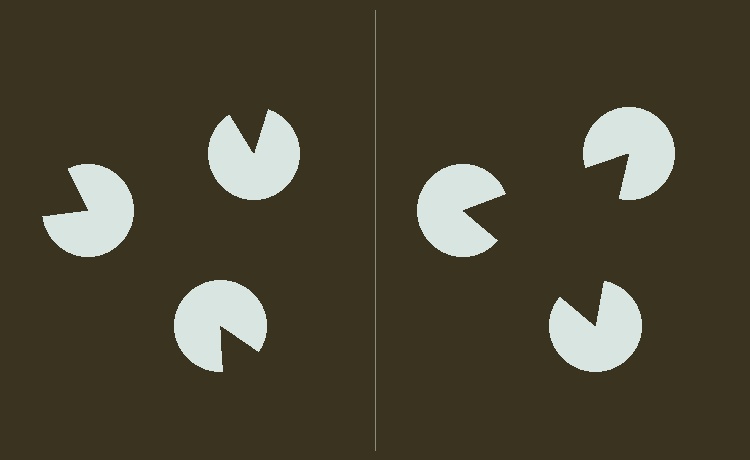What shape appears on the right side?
An illusory triangle.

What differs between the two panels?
The pac-man discs are positioned identically on both sides; only the wedge orientations differ. On the right they align to a triangle; on the left they are misaligned.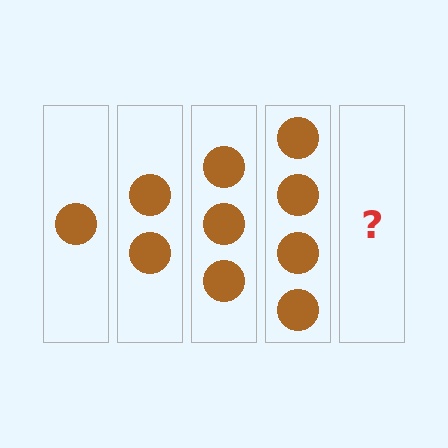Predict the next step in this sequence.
The next step is 5 circles.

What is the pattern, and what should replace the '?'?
The pattern is that each step adds one more circle. The '?' should be 5 circles.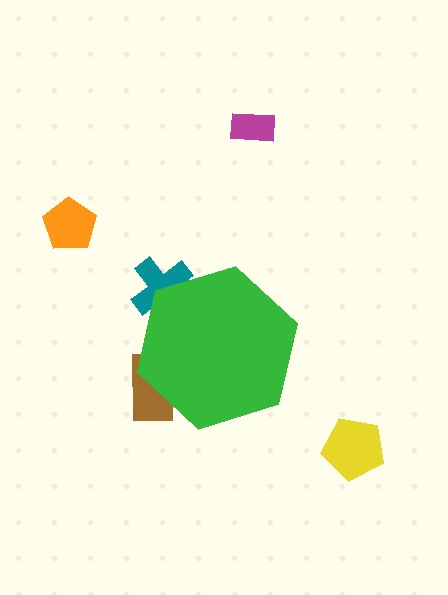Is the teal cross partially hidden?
Yes, the teal cross is partially hidden behind the green hexagon.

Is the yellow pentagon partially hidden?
No, the yellow pentagon is fully visible.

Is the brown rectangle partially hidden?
Yes, the brown rectangle is partially hidden behind the green hexagon.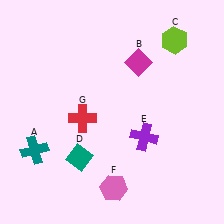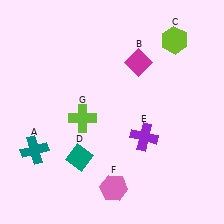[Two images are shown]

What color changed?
The cross (G) changed from red in Image 1 to lime in Image 2.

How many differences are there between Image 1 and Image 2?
There is 1 difference between the two images.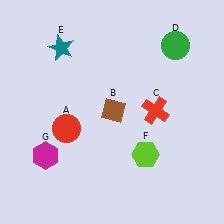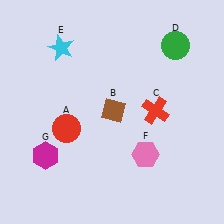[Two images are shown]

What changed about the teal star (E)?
In Image 1, E is teal. In Image 2, it changed to cyan.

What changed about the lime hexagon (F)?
In Image 1, F is lime. In Image 2, it changed to pink.